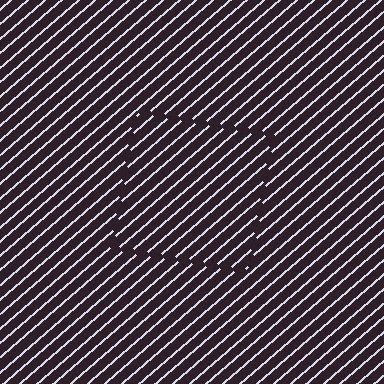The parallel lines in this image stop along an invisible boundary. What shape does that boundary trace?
An illusory square. The interior of the shape contains the same grating, shifted by half a period — the contour is defined by the phase discontinuity where line-ends from the inner and outer gratings abut.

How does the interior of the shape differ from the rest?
The interior of the shape contains the same grating, shifted by half a period — the contour is defined by the phase discontinuity where line-ends from the inner and outer gratings abut.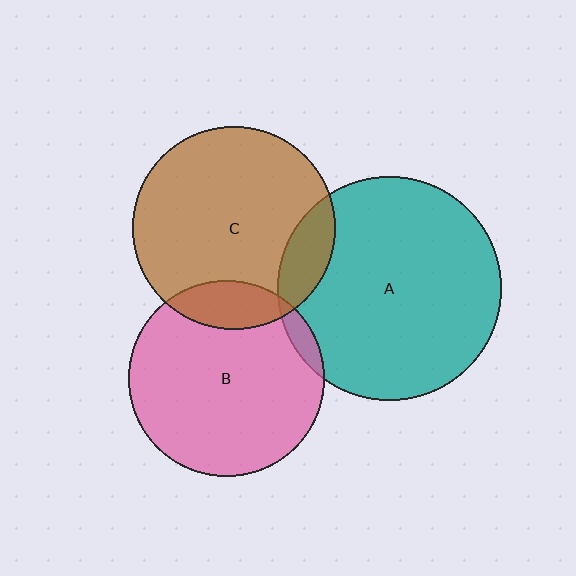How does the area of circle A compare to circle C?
Approximately 1.2 times.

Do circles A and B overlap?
Yes.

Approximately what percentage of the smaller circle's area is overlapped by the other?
Approximately 5%.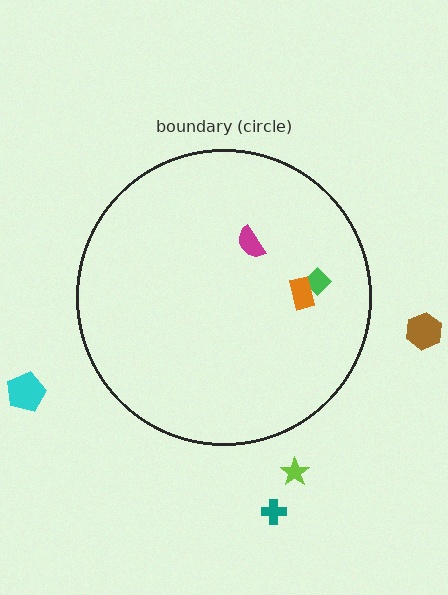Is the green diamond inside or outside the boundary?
Inside.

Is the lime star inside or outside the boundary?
Outside.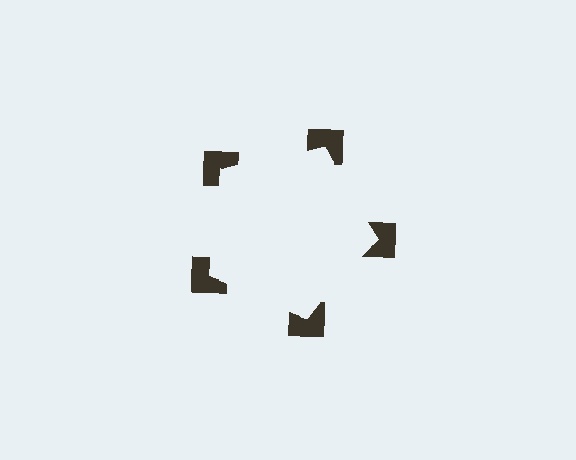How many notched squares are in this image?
There are 5 — one at each vertex of the illusory pentagon.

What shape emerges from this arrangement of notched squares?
An illusory pentagon — its edges are inferred from the aligned wedge cuts in the notched squares, not physically drawn.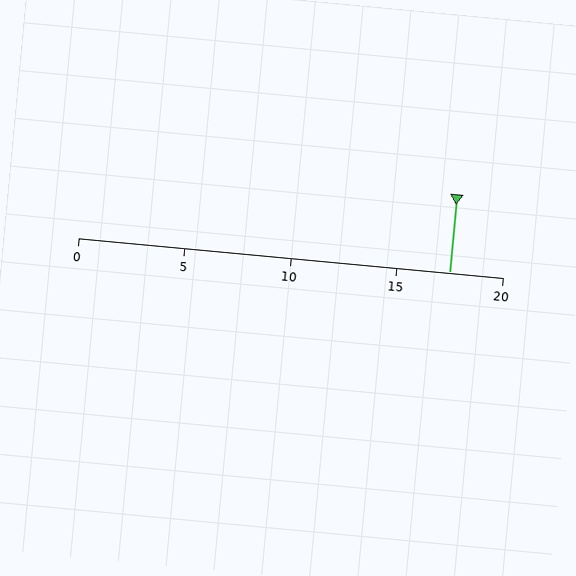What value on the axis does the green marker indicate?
The marker indicates approximately 17.5.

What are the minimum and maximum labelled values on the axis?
The axis runs from 0 to 20.